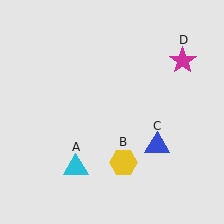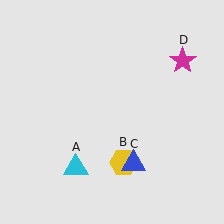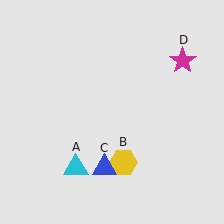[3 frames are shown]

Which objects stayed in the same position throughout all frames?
Cyan triangle (object A) and yellow hexagon (object B) and magenta star (object D) remained stationary.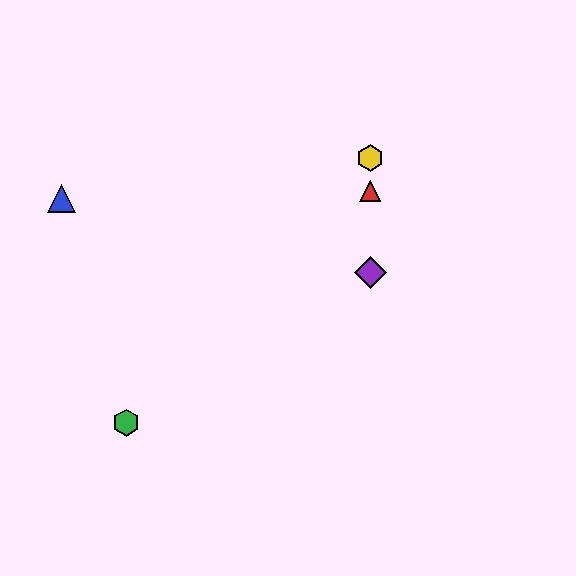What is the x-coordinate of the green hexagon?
The green hexagon is at x≈126.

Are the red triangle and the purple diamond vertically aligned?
Yes, both are at x≈370.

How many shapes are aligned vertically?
3 shapes (the red triangle, the yellow hexagon, the purple diamond) are aligned vertically.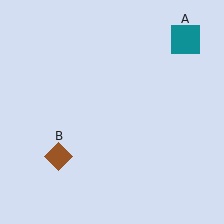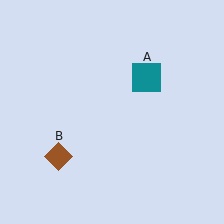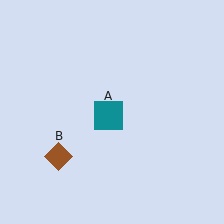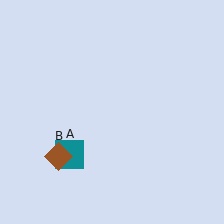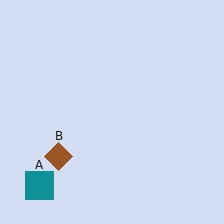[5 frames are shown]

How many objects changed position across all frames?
1 object changed position: teal square (object A).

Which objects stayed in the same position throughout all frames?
Brown diamond (object B) remained stationary.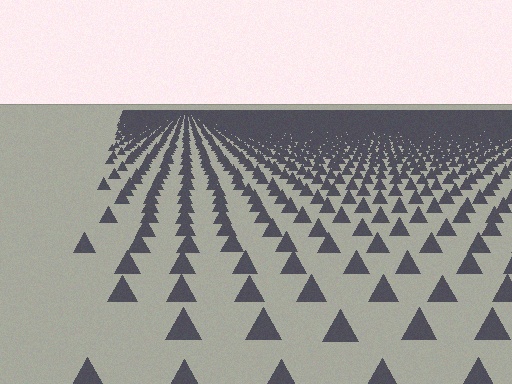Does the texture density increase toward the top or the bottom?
Density increases toward the top.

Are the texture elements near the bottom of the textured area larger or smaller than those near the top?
Larger. Near the bottom, elements are closer to the viewer and appear at a bigger on-screen size.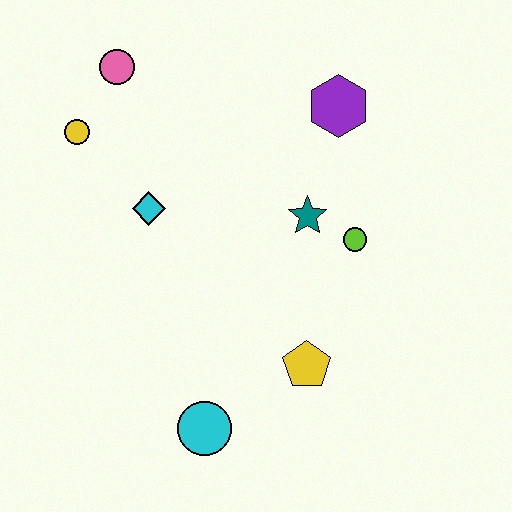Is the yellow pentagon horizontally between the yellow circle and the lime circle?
Yes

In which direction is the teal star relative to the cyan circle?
The teal star is above the cyan circle.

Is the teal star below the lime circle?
No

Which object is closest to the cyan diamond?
The yellow circle is closest to the cyan diamond.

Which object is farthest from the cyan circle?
The pink circle is farthest from the cyan circle.